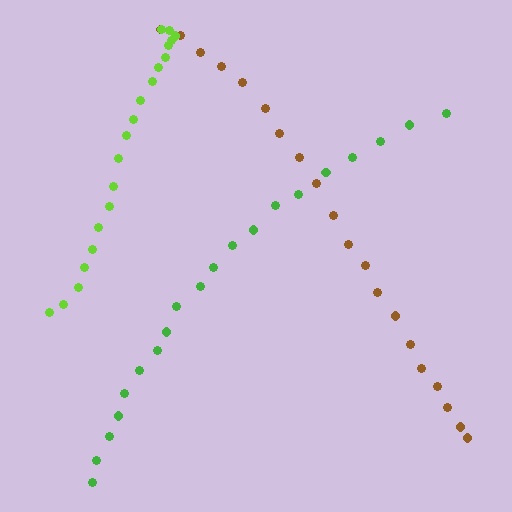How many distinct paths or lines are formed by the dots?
There are 3 distinct paths.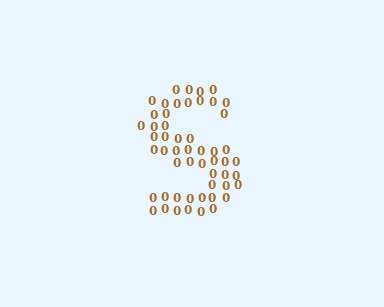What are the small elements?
The small elements are digit 0's.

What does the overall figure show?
The overall figure shows the letter S.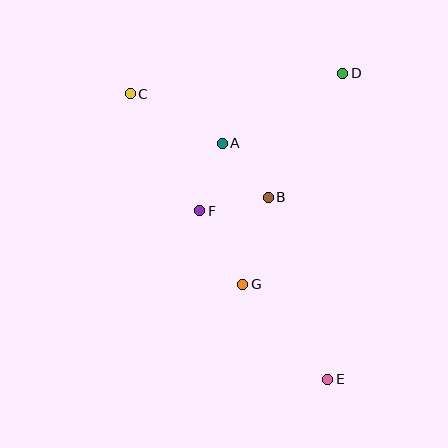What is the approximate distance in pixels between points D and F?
The distance between D and F is approximately 198 pixels.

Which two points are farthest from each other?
Points C and E are farthest from each other.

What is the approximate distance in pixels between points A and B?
The distance between A and B is approximately 71 pixels.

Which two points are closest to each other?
Points B and F are closest to each other.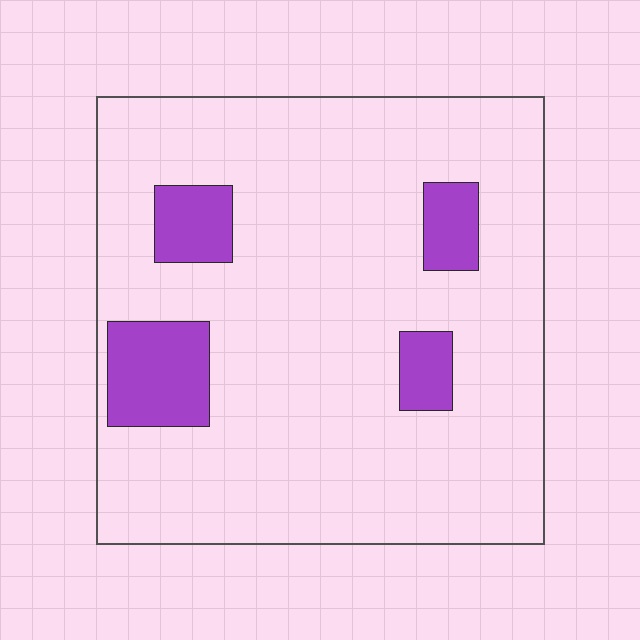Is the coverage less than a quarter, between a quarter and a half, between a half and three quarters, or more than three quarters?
Less than a quarter.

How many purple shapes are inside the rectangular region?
4.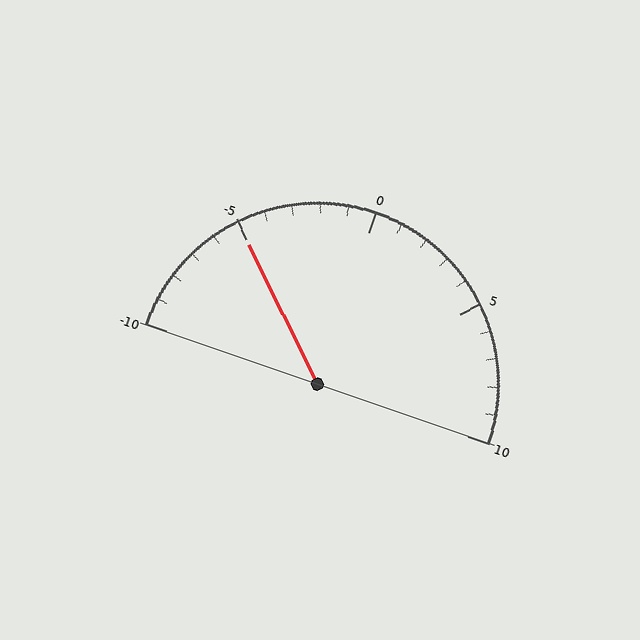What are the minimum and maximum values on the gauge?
The gauge ranges from -10 to 10.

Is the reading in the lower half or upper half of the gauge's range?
The reading is in the lower half of the range (-10 to 10).